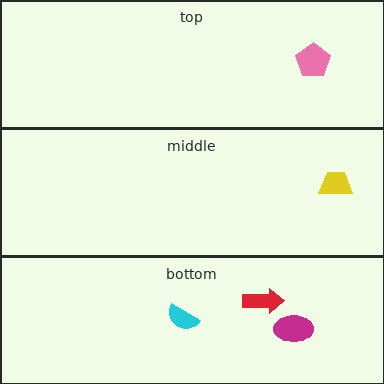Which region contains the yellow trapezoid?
The middle region.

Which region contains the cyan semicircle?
The bottom region.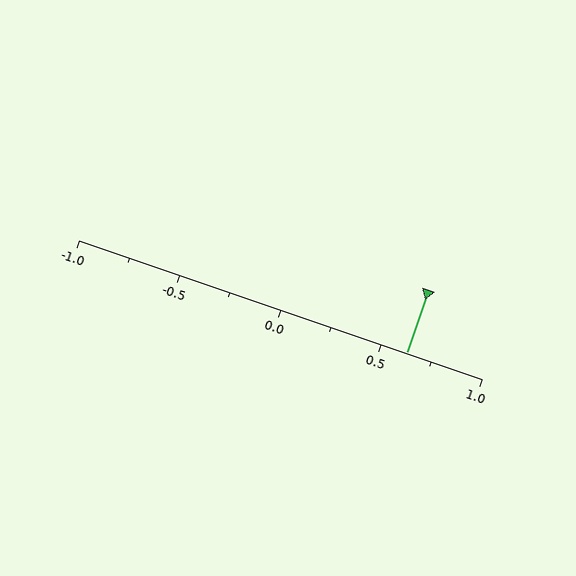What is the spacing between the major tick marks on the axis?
The major ticks are spaced 0.5 apart.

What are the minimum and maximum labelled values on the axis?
The axis runs from -1.0 to 1.0.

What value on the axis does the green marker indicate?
The marker indicates approximately 0.62.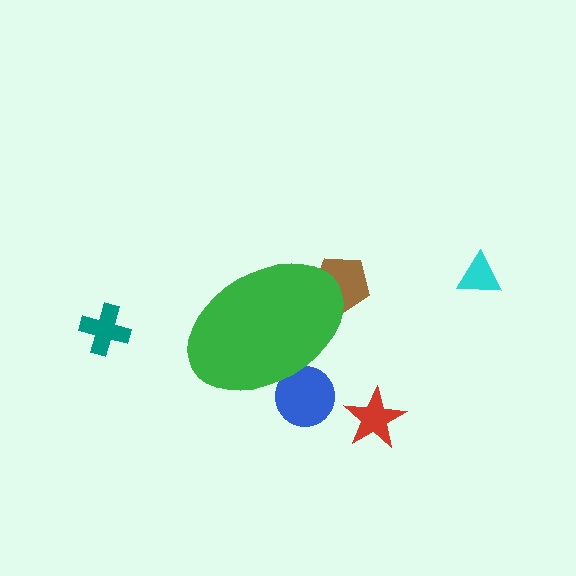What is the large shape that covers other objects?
A green ellipse.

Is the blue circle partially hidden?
Yes, the blue circle is partially hidden behind the green ellipse.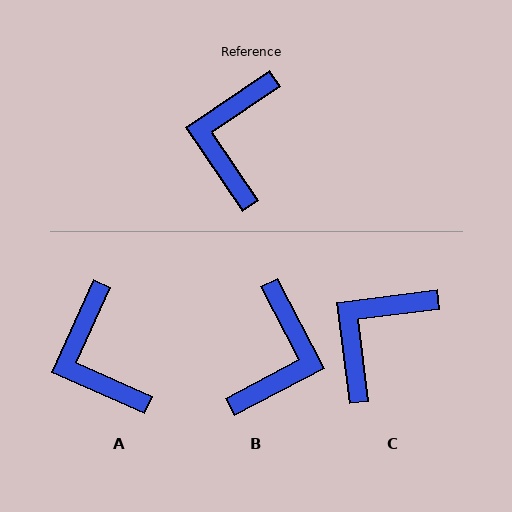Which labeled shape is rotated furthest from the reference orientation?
B, about 174 degrees away.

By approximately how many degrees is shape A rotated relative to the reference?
Approximately 32 degrees counter-clockwise.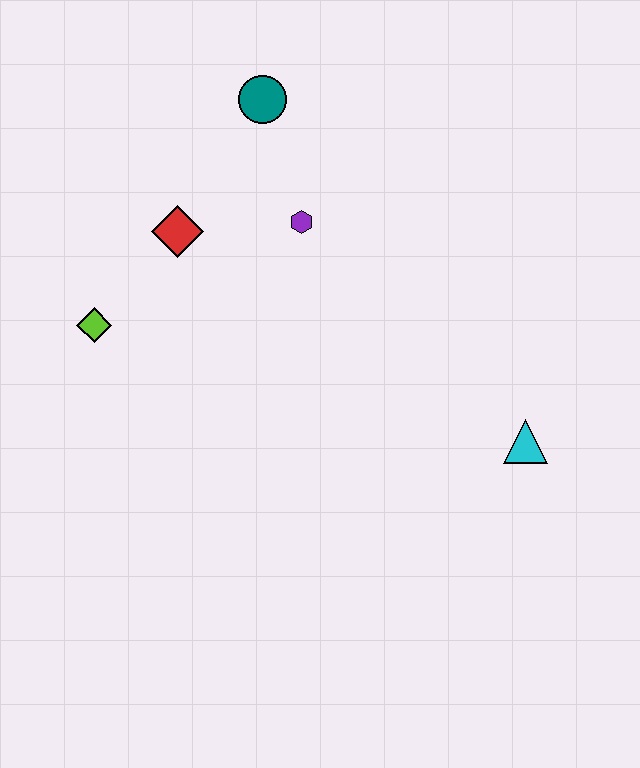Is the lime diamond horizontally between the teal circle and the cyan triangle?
No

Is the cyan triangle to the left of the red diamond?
No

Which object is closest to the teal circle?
The purple hexagon is closest to the teal circle.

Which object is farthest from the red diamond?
The cyan triangle is farthest from the red diamond.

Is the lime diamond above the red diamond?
No